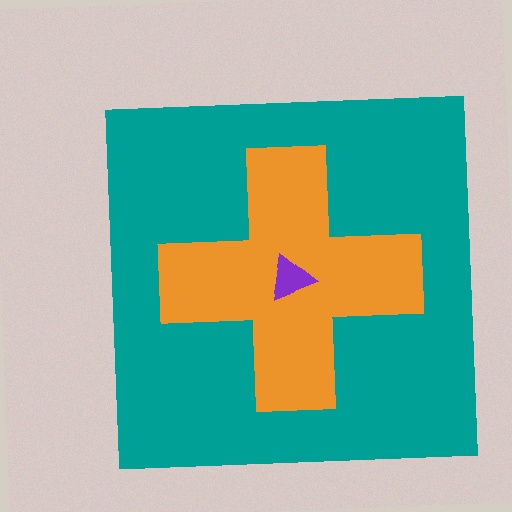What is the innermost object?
The purple triangle.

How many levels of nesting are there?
3.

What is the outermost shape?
The teal square.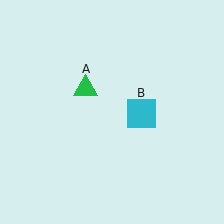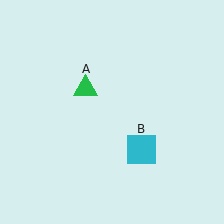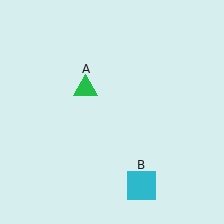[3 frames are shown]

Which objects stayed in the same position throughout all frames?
Green triangle (object A) remained stationary.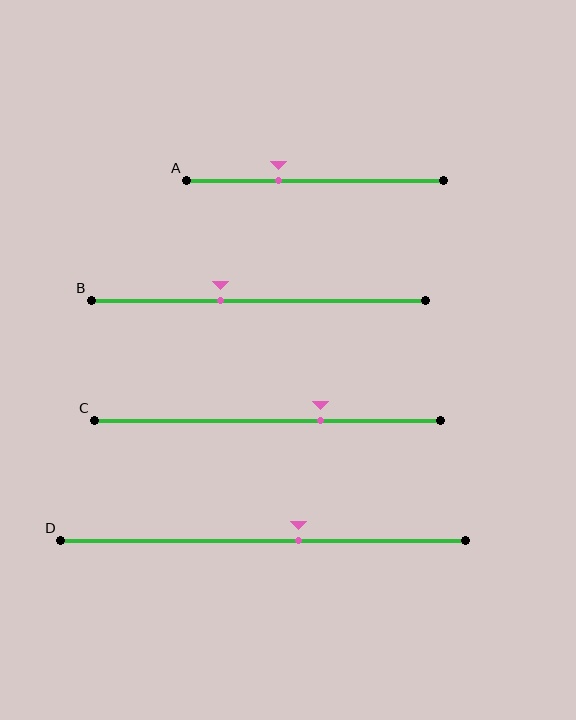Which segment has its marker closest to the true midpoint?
Segment D has its marker closest to the true midpoint.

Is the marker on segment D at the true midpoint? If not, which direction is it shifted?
No, the marker on segment D is shifted to the right by about 9% of the segment length.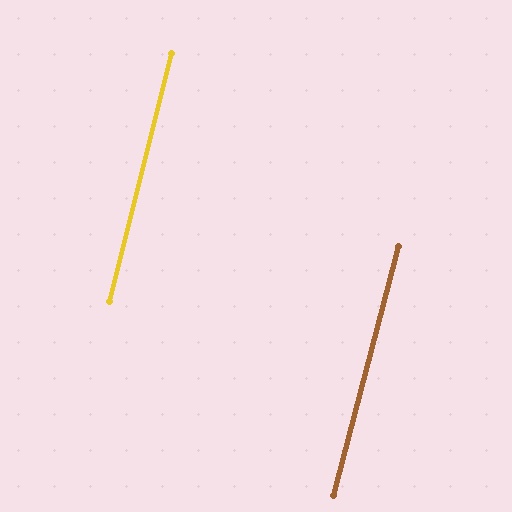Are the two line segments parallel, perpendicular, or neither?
Parallel — their directions differ by only 0.7°.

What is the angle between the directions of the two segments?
Approximately 1 degree.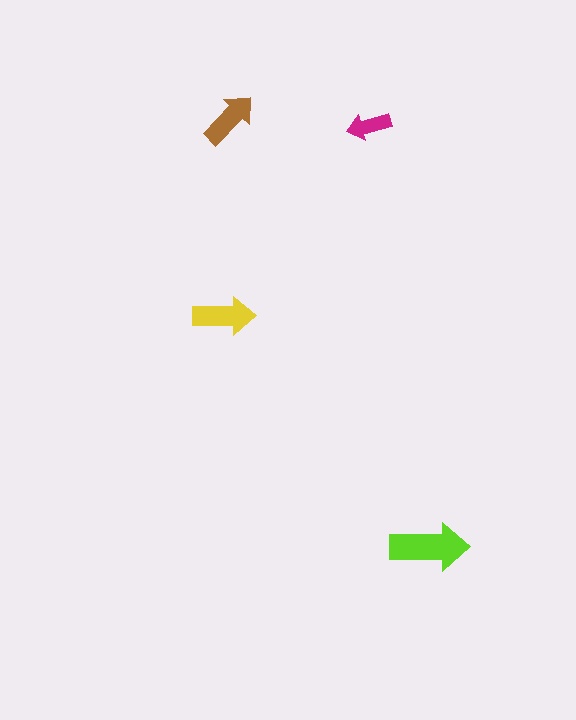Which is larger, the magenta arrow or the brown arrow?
The brown one.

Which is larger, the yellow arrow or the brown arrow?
The yellow one.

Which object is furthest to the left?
The yellow arrow is leftmost.